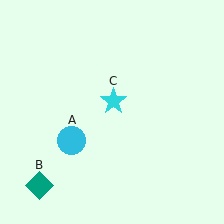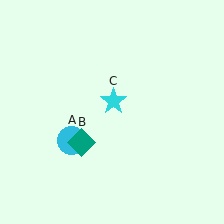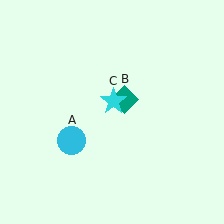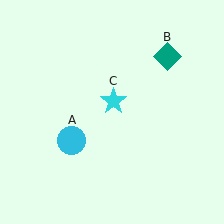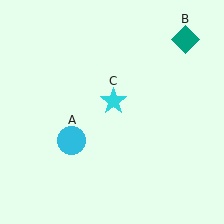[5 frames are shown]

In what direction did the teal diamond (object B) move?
The teal diamond (object B) moved up and to the right.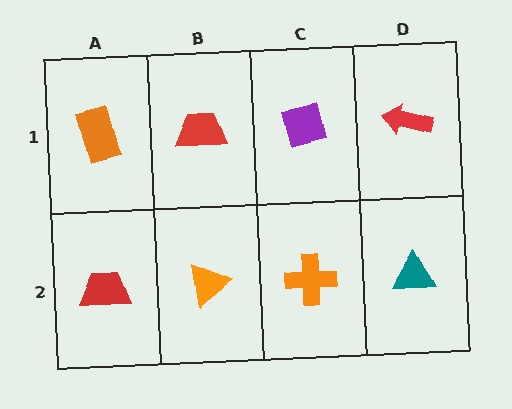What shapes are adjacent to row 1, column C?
An orange cross (row 2, column C), a red trapezoid (row 1, column B), a red arrow (row 1, column D).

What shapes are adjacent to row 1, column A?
A red trapezoid (row 2, column A), a red trapezoid (row 1, column B).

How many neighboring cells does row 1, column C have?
3.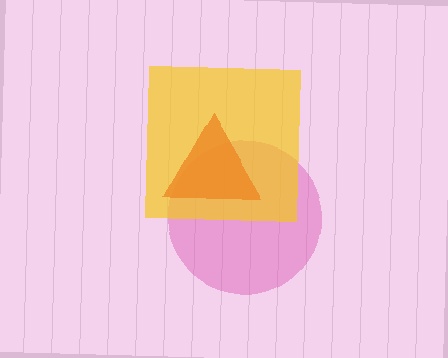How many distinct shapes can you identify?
There are 3 distinct shapes: a pink circle, a yellow square, an orange triangle.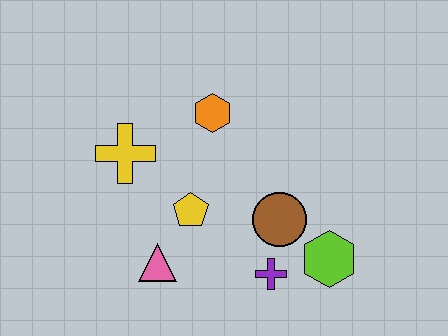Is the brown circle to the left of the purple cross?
No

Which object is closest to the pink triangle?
The yellow pentagon is closest to the pink triangle.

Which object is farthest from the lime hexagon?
The yellow cross is farthest from the lime hexagon.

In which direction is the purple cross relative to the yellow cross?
The purple cross is to the right of the yellow cross.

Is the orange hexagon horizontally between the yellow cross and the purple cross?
Yes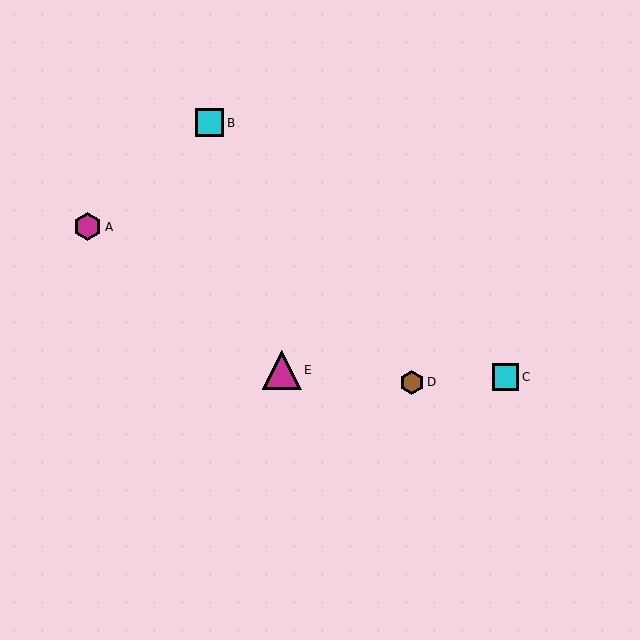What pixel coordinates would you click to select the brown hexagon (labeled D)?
Click at (412, 382) to select the brown hexagon D.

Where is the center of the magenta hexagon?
The center of the magenta hexagon is at (88, 227).